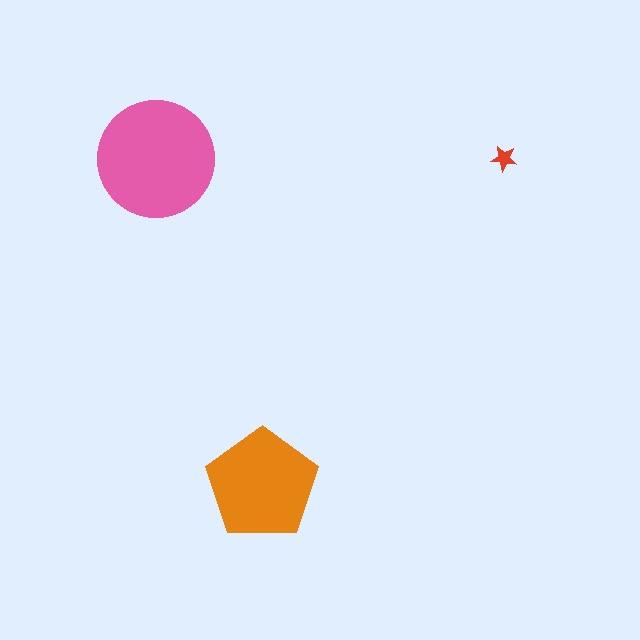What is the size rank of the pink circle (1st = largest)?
1st.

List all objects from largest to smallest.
The pink circle, the orange pentagon, the red star.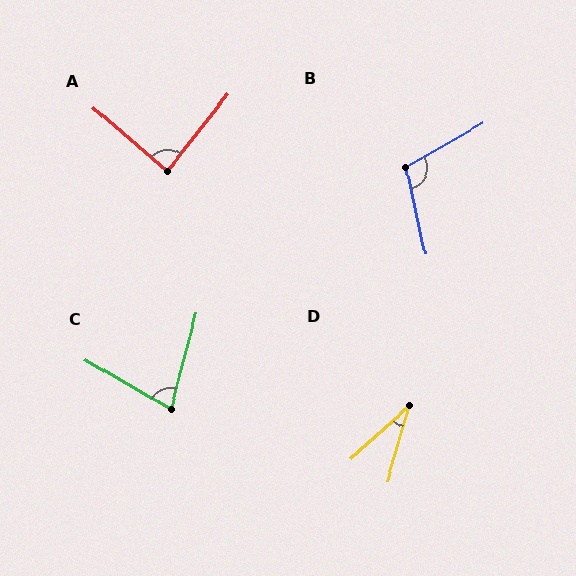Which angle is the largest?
B, at approximately 107 degrees.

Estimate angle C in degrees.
Approximately 75 degrees.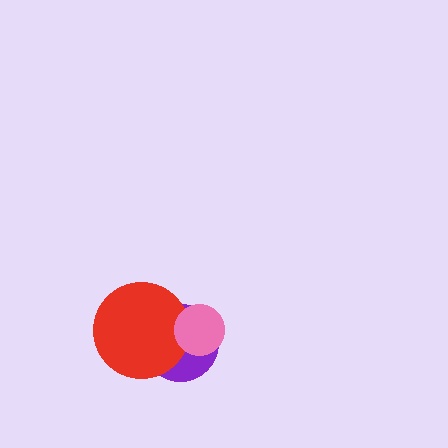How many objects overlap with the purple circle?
2 objects overlap with the purple circle.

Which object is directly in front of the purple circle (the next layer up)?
The red circle is directly in front of the purple circle.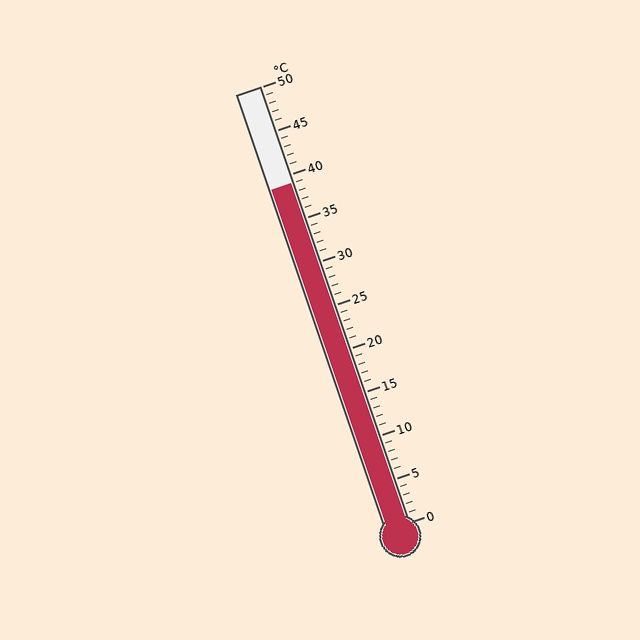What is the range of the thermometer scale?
The thermometer scale ranges from 0°C to 50°C.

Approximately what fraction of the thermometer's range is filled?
The thermometer is filled to approximately 80% of its range.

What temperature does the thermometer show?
The thermometer shows approximately 39°C.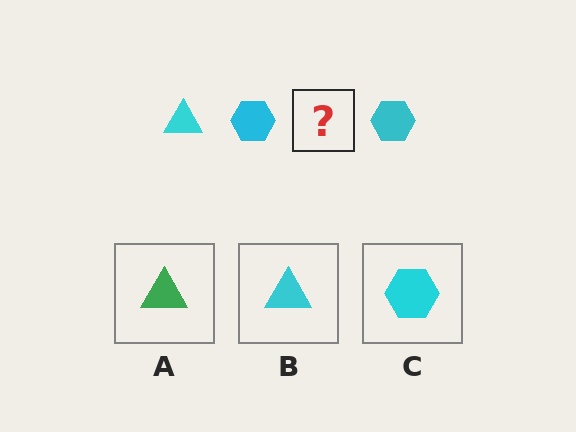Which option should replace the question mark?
Option B.